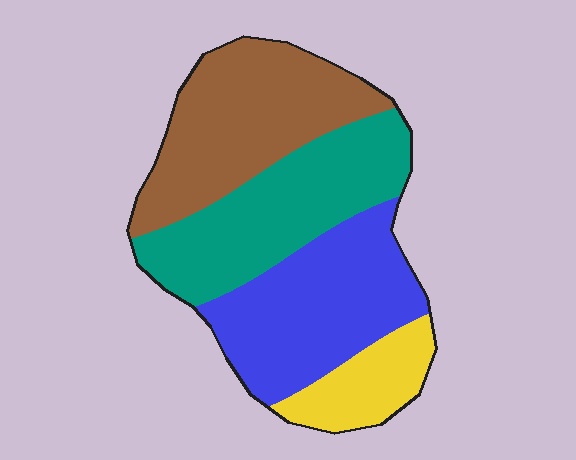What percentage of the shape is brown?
Brown takes up about one third (1/3) of the shape.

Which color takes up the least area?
Yellow, at roughly 10%.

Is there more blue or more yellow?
Blue.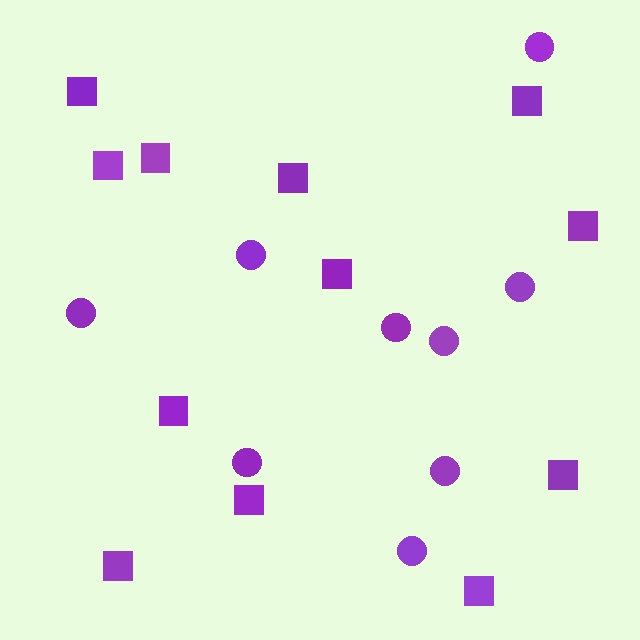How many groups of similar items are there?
There are 2 groups: one group of squares (12) and one group of circles (9).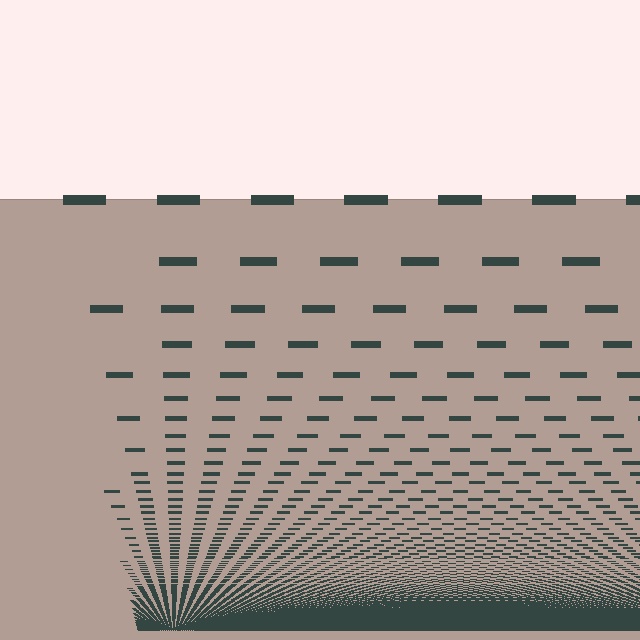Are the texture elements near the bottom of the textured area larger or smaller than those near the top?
Smaller. The gradient is inverted — elements near the bottom are smaller and denser.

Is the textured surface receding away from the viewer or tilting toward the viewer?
The surface appears to tilt toward the viewer. Texture elements get larger and sparser toward the top.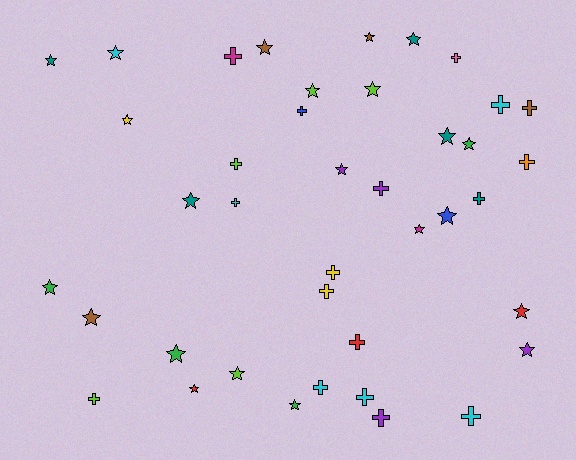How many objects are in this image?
There are 40 objects.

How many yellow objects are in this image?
There are 3 yellow objects.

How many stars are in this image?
There are 22 stars.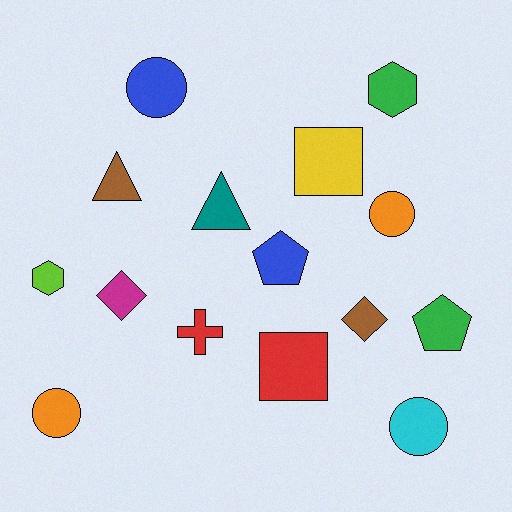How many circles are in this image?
There are 4 circles.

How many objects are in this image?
There are 15 objects.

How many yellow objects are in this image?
There is 1 yellow object.